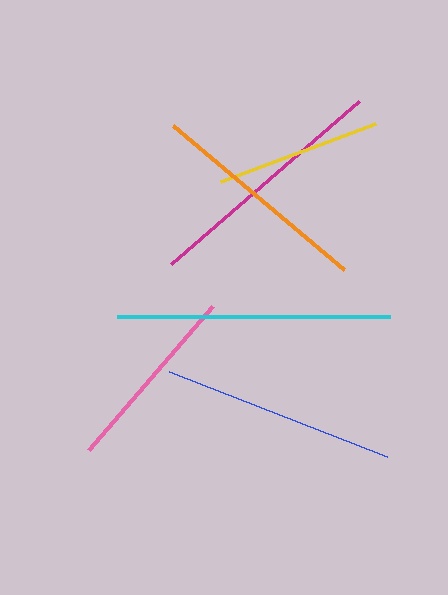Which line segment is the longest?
The cyan line is the longest at approximately 273 pixels.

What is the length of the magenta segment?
The magenta segment is approximately 249 pixels long.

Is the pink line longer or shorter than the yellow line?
The pink line is longer than the yellow line.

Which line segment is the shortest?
The yellow line is the shortest at approximately 166 pixels.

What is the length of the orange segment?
The orange segment is approximately 223 pixels long.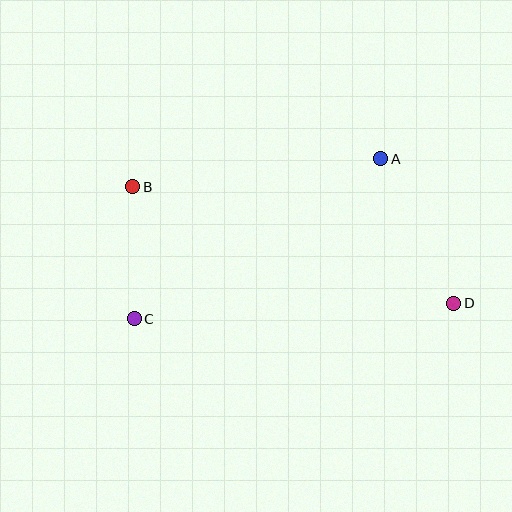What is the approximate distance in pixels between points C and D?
The distance between C and D is approximately 320 pixels.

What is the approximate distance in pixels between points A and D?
The distance between A and D is approximately 162 pixels.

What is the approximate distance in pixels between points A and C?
The distance between A and C is approximately 294 pixels.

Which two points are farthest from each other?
Points B and D are farthest from each other.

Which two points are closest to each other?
Points B and C are closest to each other.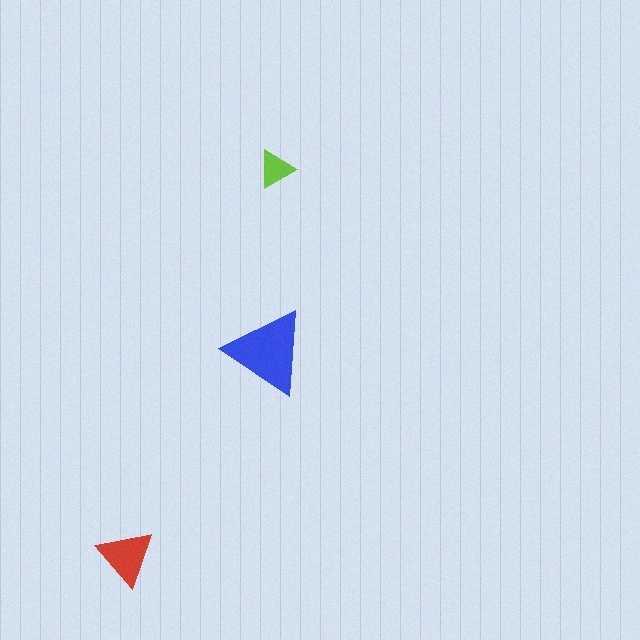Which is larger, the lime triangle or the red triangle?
The red one.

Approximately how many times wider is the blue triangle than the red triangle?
About 1.5 times wider.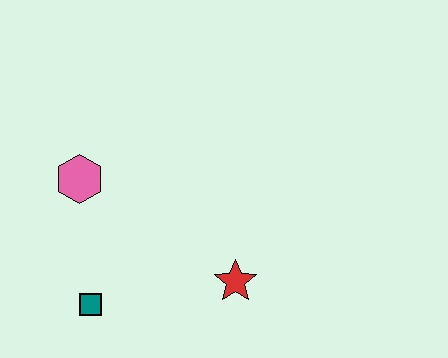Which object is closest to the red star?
The teal square is closest to the red star.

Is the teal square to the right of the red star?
No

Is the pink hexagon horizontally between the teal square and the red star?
No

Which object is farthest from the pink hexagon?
The red star is farthest from the pink hexagon.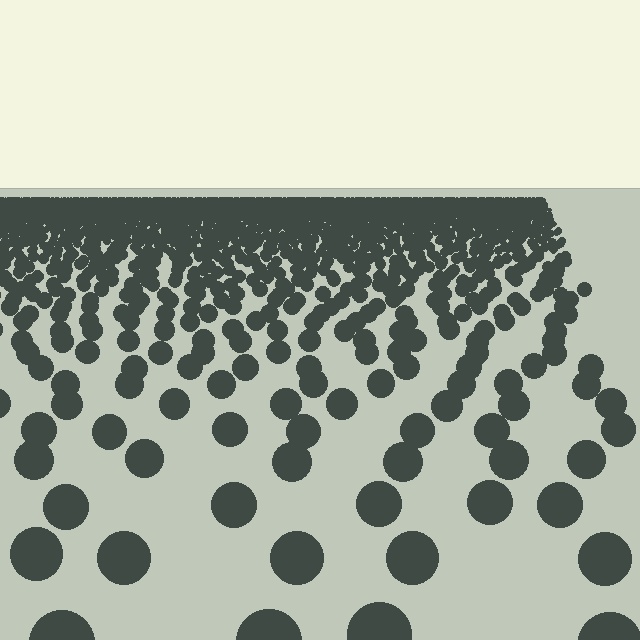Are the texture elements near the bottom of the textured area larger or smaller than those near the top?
Larger. Near the bottom, elements are closer to the viewer and appear at a bigger on-screen size.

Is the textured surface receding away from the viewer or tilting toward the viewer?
The surface is receding away from the viewer. Texture elements get smaller and denser toward the top.